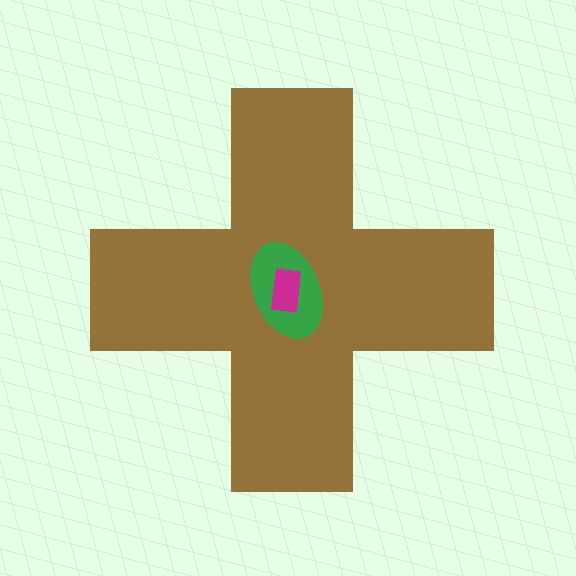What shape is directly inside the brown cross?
The green ellipse.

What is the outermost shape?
The brown cross.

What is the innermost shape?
The magenta rectangle.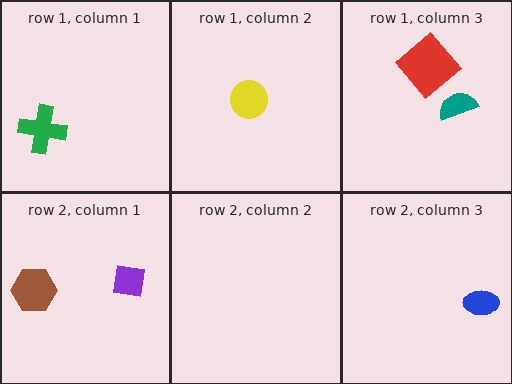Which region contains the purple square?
The row 2, column 1 region.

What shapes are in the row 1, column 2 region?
The yellow circle.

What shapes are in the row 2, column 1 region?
The brown hexagon, the purple square.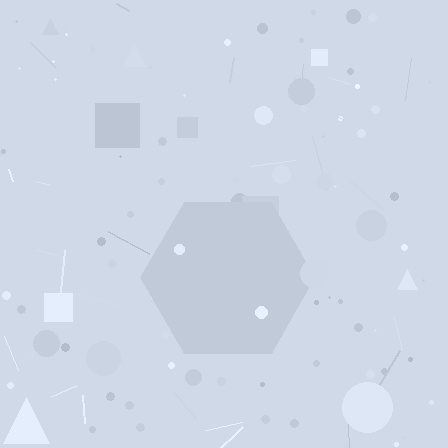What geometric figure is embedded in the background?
A hexagon is embedded in the background.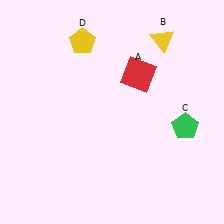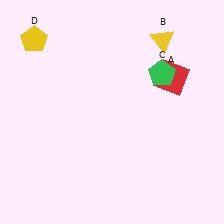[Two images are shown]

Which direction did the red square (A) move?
The red square (A) moved right.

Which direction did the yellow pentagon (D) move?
The yellow pentagon (D) moved left.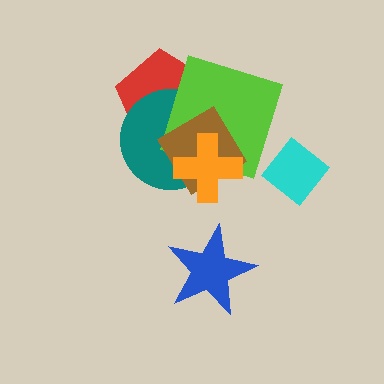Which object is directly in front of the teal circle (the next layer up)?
The lime square is directly in front of the teal circle.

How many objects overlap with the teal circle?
4 objects overlap with the teal circle.